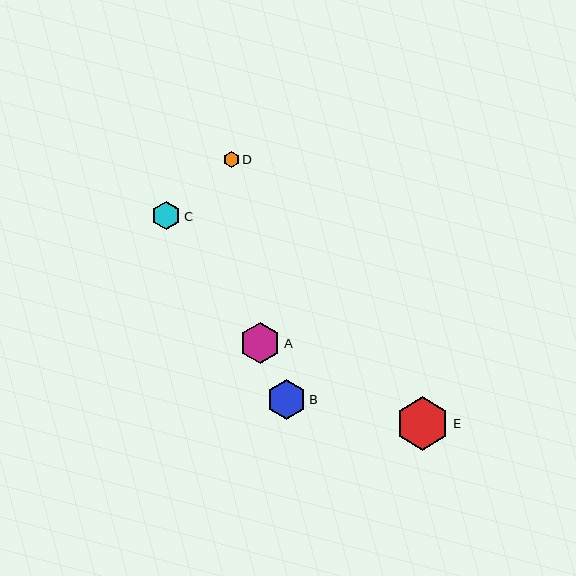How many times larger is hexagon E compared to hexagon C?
Hexagon E is approximately 1.9 times the size of hexagon C.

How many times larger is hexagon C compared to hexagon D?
Hexagon C is approximately 1.7 times the size of hexagon D.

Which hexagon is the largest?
Hexagon E is the largest with a size of approximately 54 pixels.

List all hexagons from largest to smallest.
From largest to smallest: E, A, B, C, D.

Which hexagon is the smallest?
Hexagon D is the smallest with a size of approximately 16 pixels.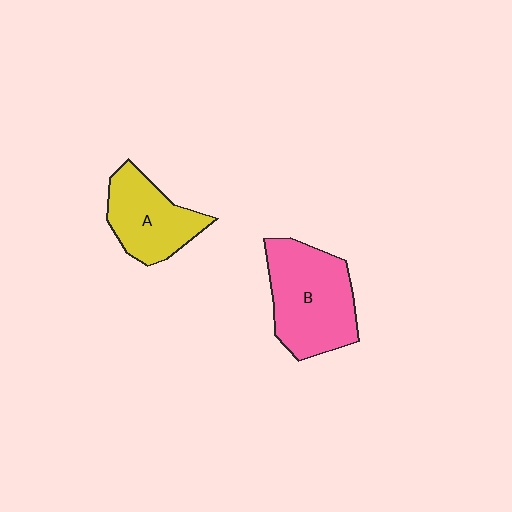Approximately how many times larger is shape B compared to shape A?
Approximately 1.4 times.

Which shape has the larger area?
Shape B (pink).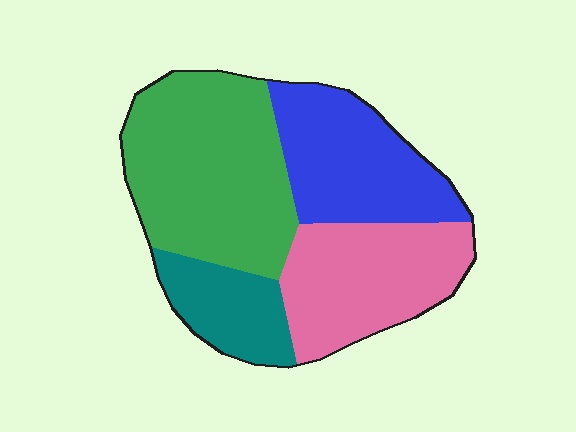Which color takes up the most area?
Green, at roughly 35%.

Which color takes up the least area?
Teal, at roughly 15%.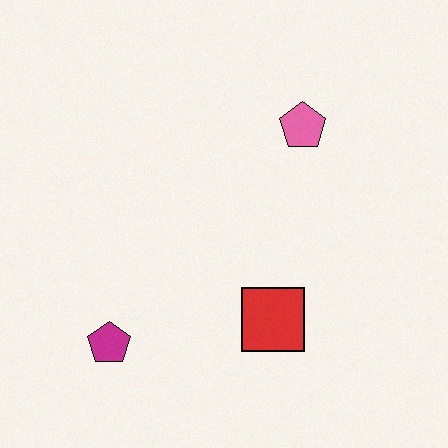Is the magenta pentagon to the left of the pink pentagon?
Yes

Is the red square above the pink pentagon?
No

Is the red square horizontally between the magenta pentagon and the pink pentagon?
Yes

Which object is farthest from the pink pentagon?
The magenta pentagon is farthest from the pink pentagon.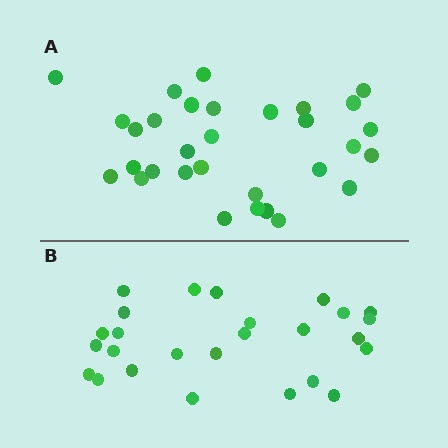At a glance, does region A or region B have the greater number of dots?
Region A (the top region) has more dots.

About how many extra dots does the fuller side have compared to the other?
Region A has about 5 more dots than region B.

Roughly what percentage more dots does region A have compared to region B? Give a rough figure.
About 20% more.